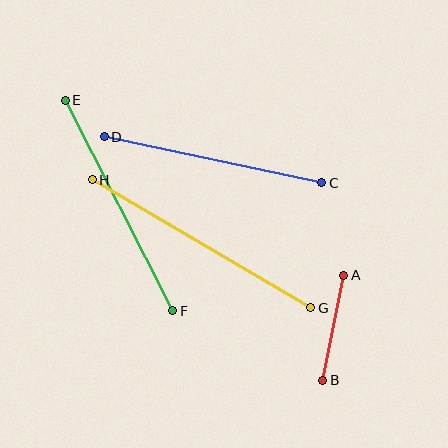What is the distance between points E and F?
The distance is approximately 236 pixels.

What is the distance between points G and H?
The distance is approximately 253 pixels.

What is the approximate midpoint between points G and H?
The midpoint is at approximately (202, 244) pixels.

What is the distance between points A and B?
The distance is approximately 107 pixels.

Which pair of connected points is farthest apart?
Points G and H are farthest apart.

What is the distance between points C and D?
The distance is approximately 223 pixels.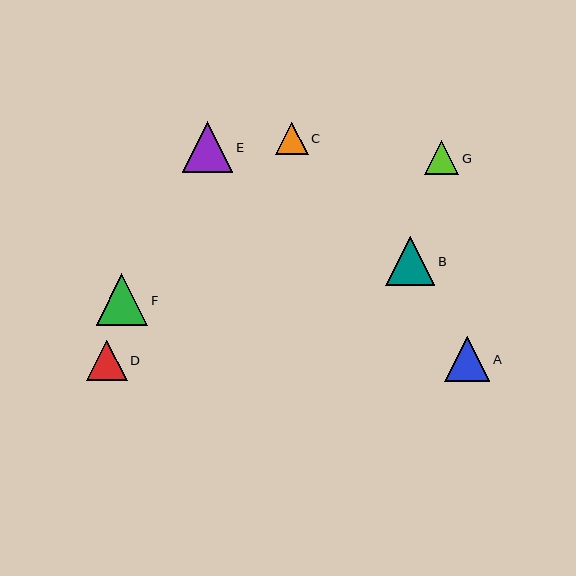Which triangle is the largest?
Triangle F is the largest with a size of approximately 52 pixels.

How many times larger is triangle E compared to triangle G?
Triangle E is approximately 1.5 times the size of triangle G.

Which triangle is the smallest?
Triangle C is the smallest with a size of approximately 33 pixels.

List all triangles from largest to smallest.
From largest to smallest: F, E, B, A, D, G, C.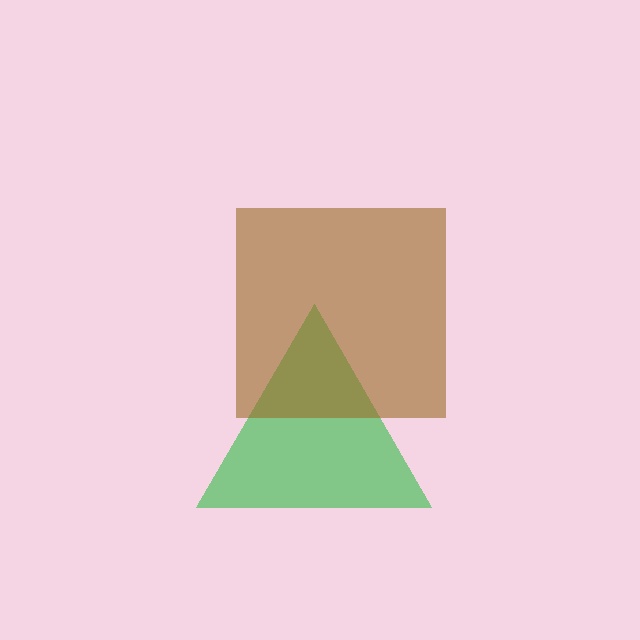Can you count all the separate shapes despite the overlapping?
Yes, there are 2 separate shapes.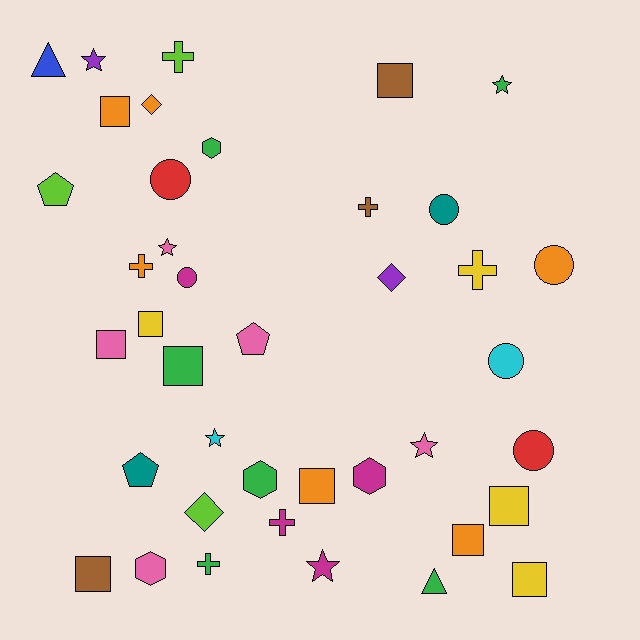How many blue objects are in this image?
There is 1 blue object.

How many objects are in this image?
There are 40 objects.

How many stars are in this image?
There are 6 stars.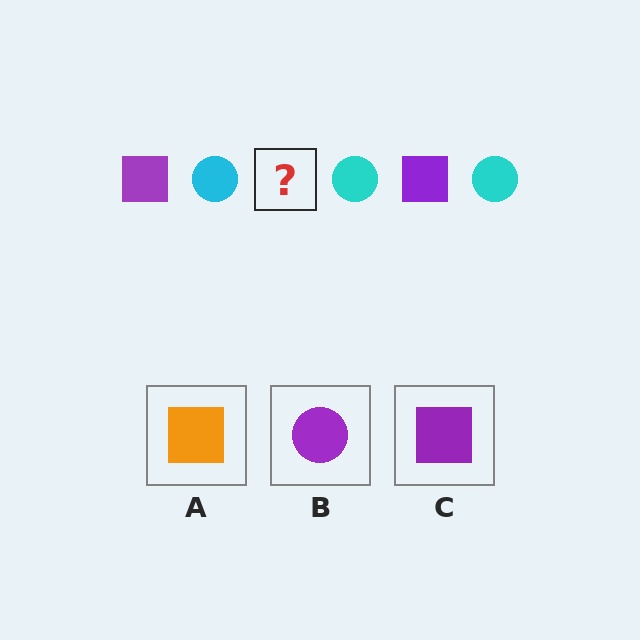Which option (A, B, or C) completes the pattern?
C.